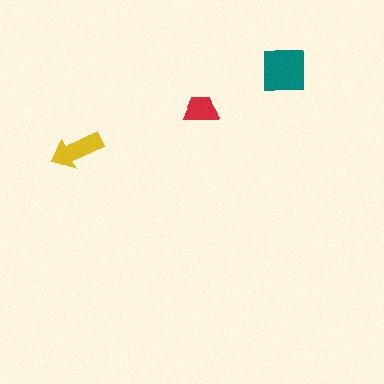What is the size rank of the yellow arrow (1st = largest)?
2nd.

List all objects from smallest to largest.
The red trapezoid, the yellow arrow, the teal square.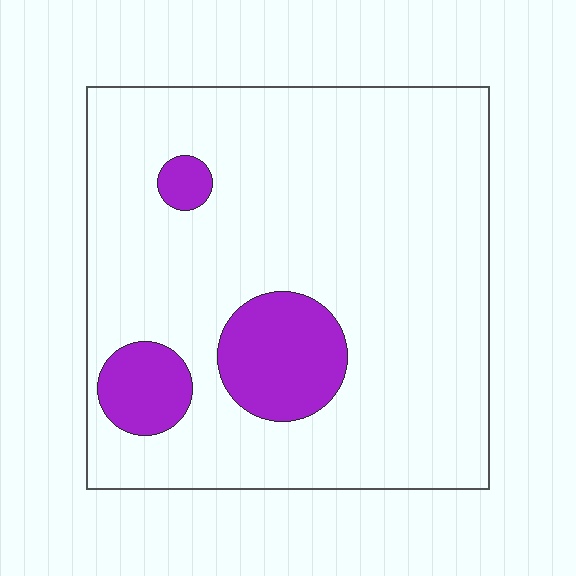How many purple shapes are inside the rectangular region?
3.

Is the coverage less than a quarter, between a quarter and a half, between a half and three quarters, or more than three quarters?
Less than a quarter.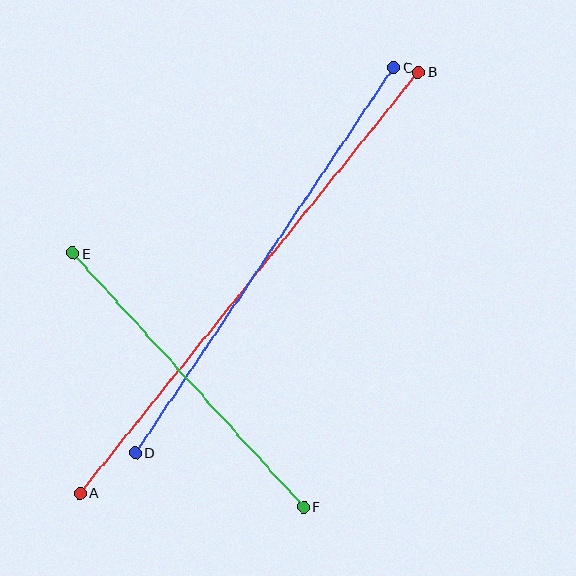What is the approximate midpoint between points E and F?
The midpoint is at approximately (188, 380) pixels.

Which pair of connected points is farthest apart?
Points A and B are farthest apart.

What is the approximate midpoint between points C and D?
The midpoint is at approximately (264, 260) pixels.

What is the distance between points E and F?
The distance is approximately 343 pixels.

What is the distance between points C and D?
The distance is approximately 464 pixels.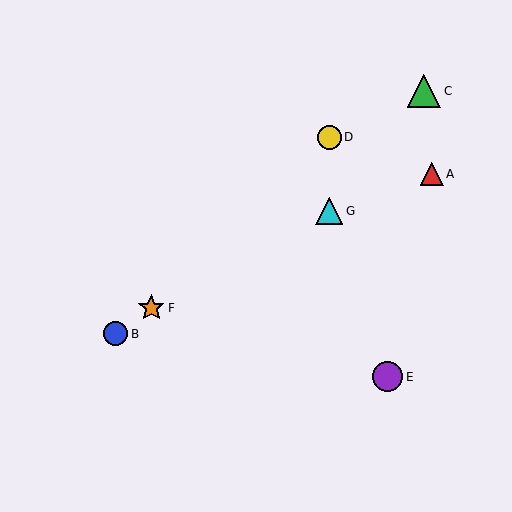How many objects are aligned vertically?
2 objects (D, G) are aligned vertically.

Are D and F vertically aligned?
No, D is at x≈329 and F is at x≈151.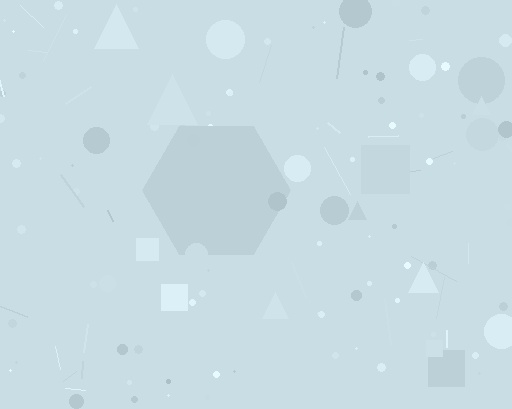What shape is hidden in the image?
A hexagon is hidden in the image.